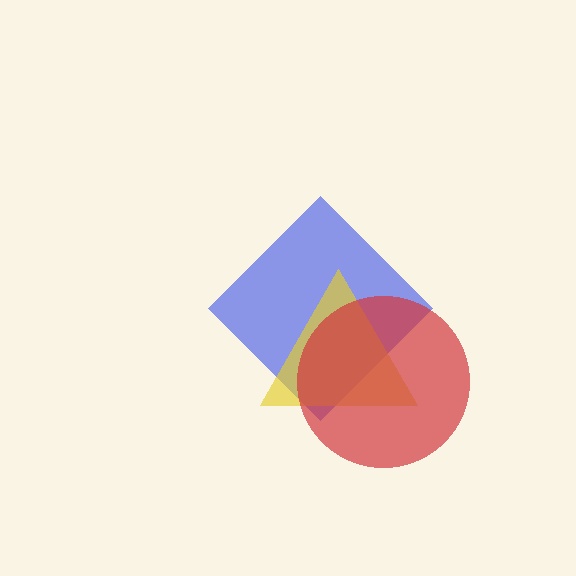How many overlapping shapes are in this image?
There are 3 overlapping shapes in the image.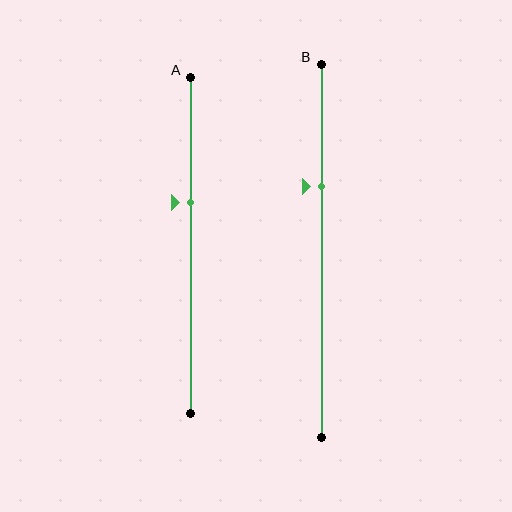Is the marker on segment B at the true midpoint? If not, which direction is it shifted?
No, the marker on segment B is shifted upward by about 17% of the segment length.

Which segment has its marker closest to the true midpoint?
Segment A has its marker closest to the true midpoint.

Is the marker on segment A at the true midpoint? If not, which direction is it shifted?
No, the marker on segment A is shifted upward by about 13% of the segment length.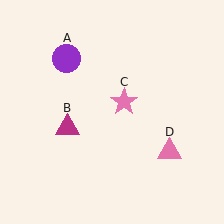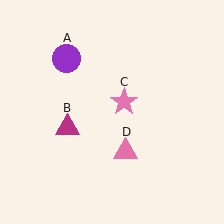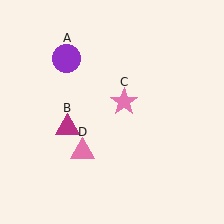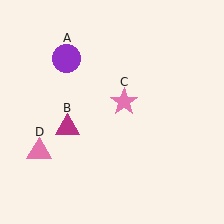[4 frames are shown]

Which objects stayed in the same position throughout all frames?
Purple circle (object A) and magenta triangle (object B) and pink star (object C) remained stationary.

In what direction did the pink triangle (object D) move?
The pink triangle (object D) moved left.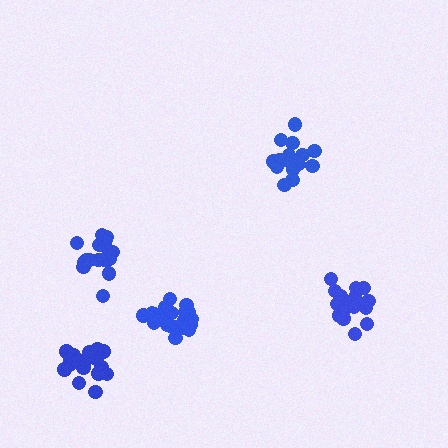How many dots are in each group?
Group 1: 18 dots, Group 2: 17 dots, Group 3: 17 dots, Group 4: 20 dots, Group 5: 20 dots (92 total).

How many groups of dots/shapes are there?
There are 5 groups.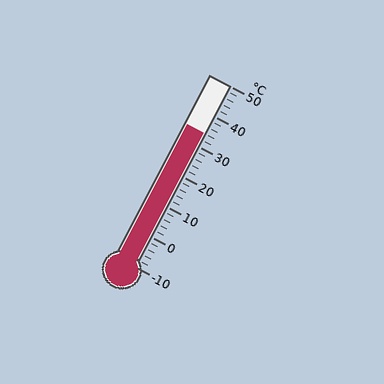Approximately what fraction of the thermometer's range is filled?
The thermometer is filled to approximately 75% of its range.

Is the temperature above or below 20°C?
The temperature is above 20°C.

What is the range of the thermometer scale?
The thermometer scale ranges from -10°C to 50°C.